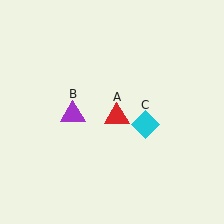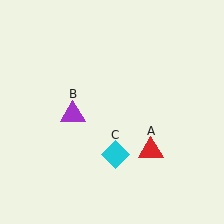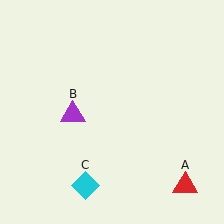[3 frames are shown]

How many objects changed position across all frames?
2 objects changed position: red triangle (object A), cyan diamond (object C).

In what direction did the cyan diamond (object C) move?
The cyan diamond (object C) moved down and to the left.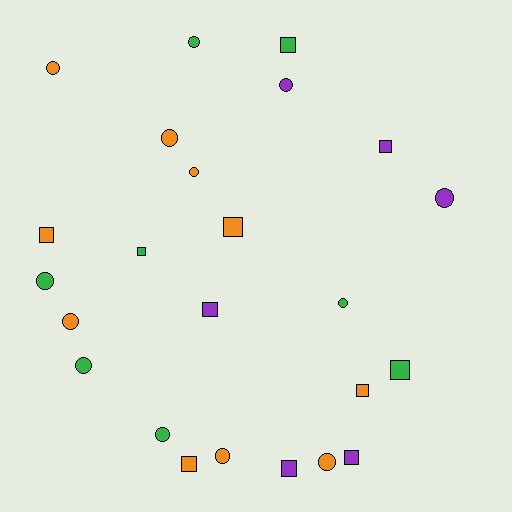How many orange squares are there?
There are 4 orange squares.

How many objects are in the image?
There are 24 objects.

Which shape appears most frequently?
Circle, with 13 objects.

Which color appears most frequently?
Orange, with 10 objects.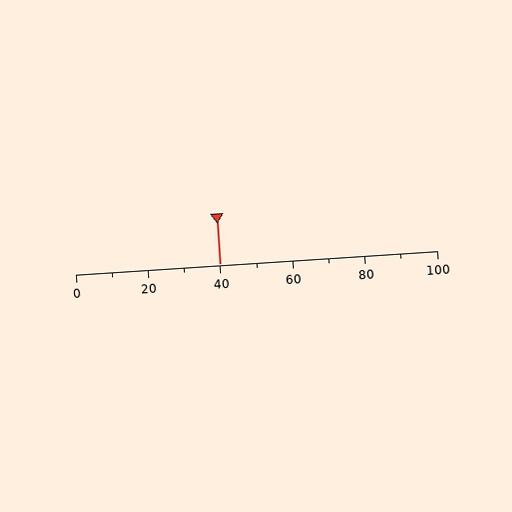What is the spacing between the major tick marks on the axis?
The major ticks are spaced 20 apart.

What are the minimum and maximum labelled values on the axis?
The axis runs from 0 to 100.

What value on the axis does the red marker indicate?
The marker indicates approximately 40.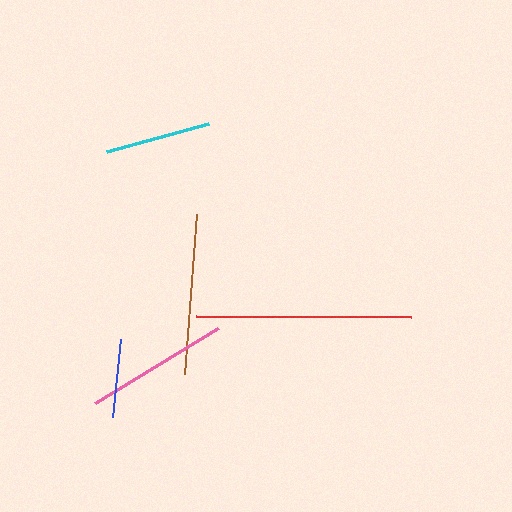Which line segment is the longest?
The red line is the longest at approximately 215 pixels.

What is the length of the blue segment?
The blue segment is approximately 79 pixels long.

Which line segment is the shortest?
The blue line is the shortest at approximately 79 pixels.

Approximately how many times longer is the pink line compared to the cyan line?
The pink line is approximately 1.4 times the length of the cyan line.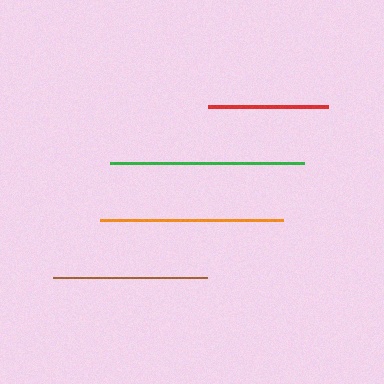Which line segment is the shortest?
The red line is the shortest at approximately 120 pixels.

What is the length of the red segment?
The red segment is approximately 120 pixels long.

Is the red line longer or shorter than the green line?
The green line is longer than the red line.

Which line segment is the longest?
The green line is the longest at approximately 195 pixels.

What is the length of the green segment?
The green segment is approximately 195 pixels long.